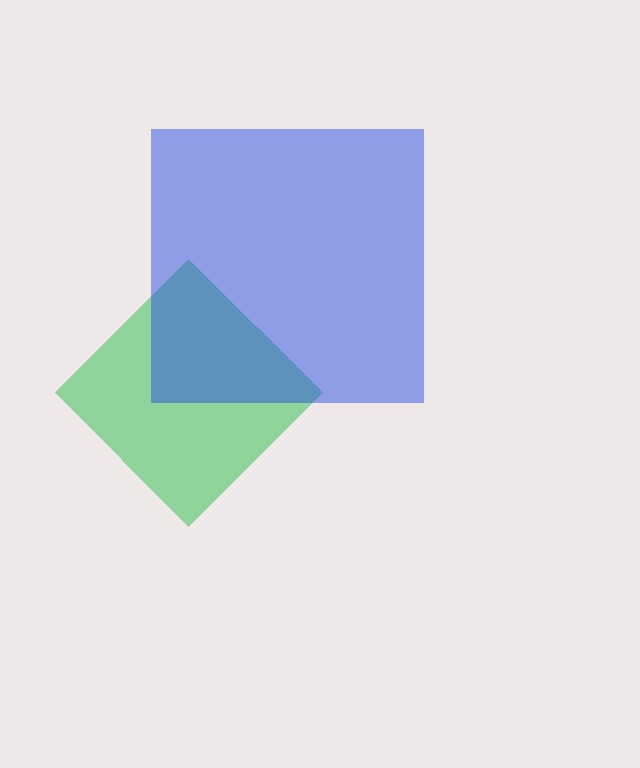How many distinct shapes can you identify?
There are 2 distinct shapes: a green diamond, a blue square.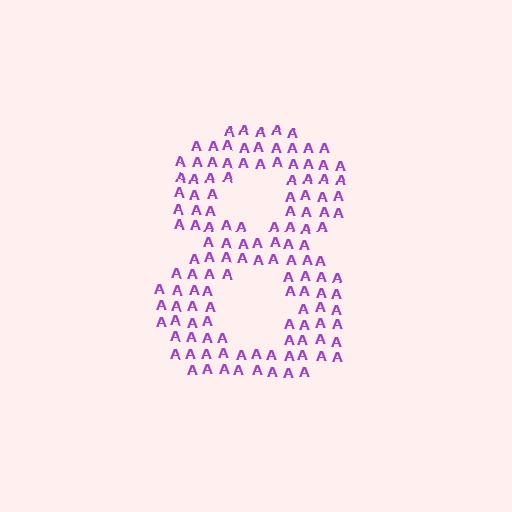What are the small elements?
The small elements are letter A's.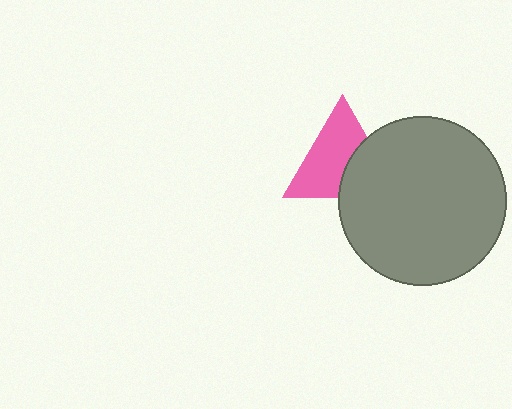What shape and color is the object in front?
The object in front is a gray circle.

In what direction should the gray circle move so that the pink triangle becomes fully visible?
The gray circle should move right. That is the shortest direction to clear the overlap and leave the pink triangle fully visible.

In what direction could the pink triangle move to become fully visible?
The pink triangle could move left. That would shift it out from behind the gray circle entirely.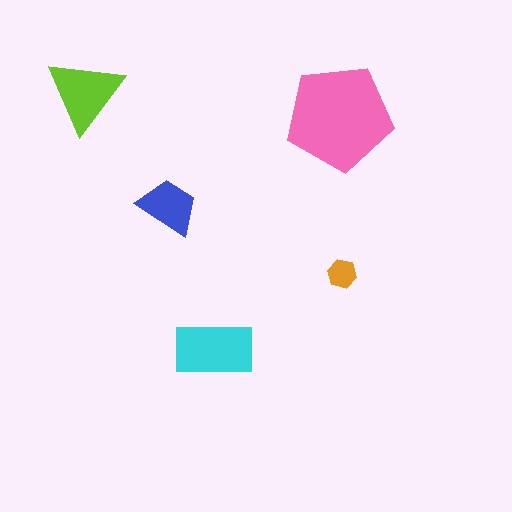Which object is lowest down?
The cyan rectangle is bottommost.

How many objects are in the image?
There are 5 objects in the image.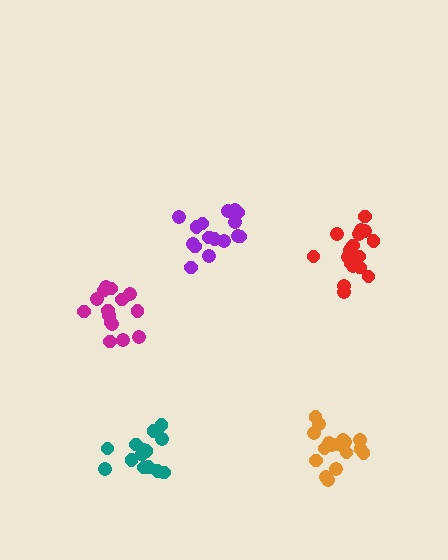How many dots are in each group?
Group 1: 14 dots, Group 2: 16 dots, Group 3: 18 dots, Group 4: 16 dots, Group 5: 18 dots (82 total).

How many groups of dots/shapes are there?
There are 5 groups.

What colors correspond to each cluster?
The clusters are colored: teal, purple, orange, magenta, red.